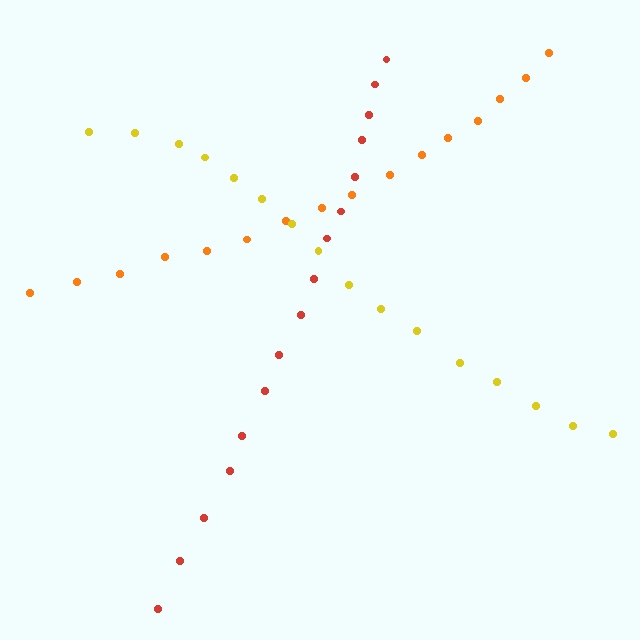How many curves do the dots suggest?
There are 3 distinct paths.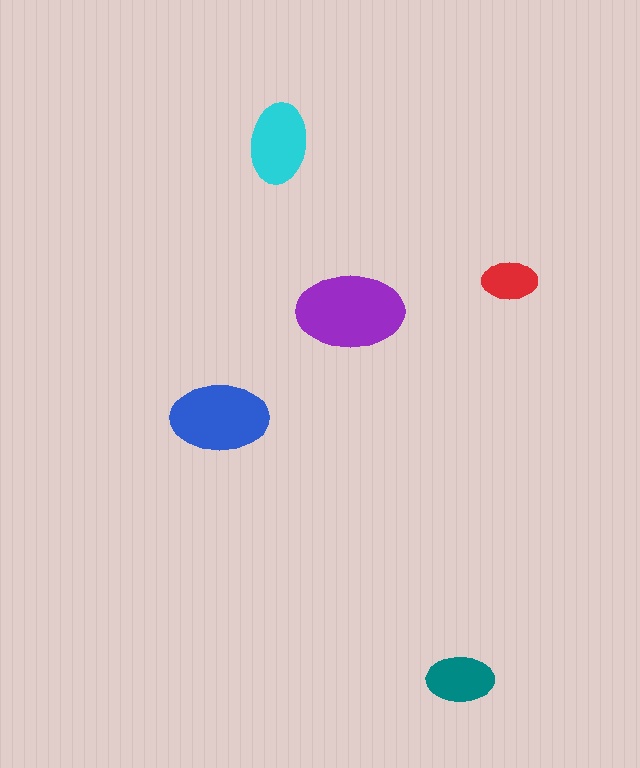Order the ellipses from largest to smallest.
the purple one, the blue one, the cyan one, the teal one, the red one.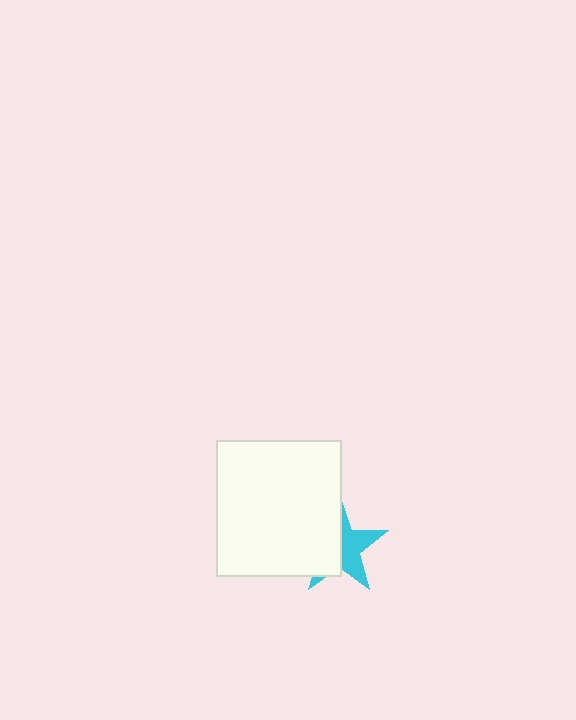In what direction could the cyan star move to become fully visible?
The cyan star could move right. That would shift it out from behind the white rectangle entirely.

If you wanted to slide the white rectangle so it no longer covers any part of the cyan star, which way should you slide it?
Slide it left — that is the most direct way to separate the two shapes.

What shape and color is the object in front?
The object in front is a white rectangle.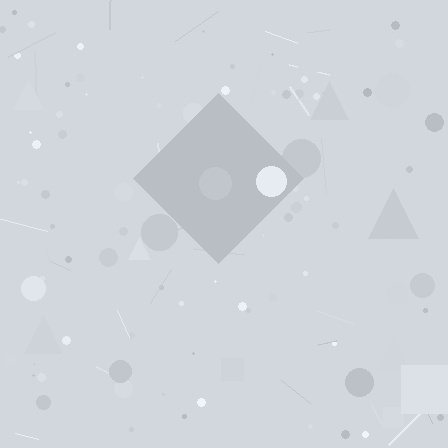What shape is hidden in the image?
A diamond is hidden in the image.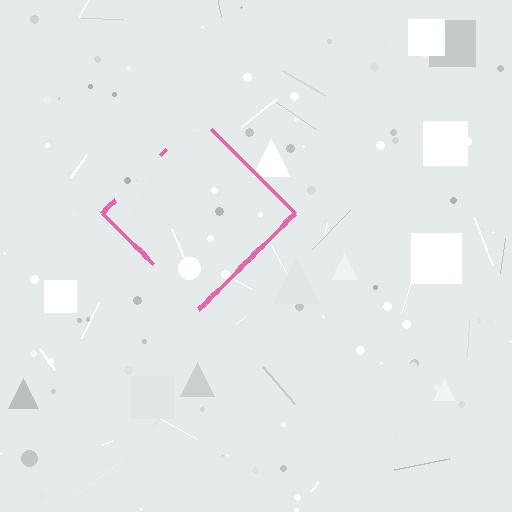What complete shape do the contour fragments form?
The contour fragments form a diamond.